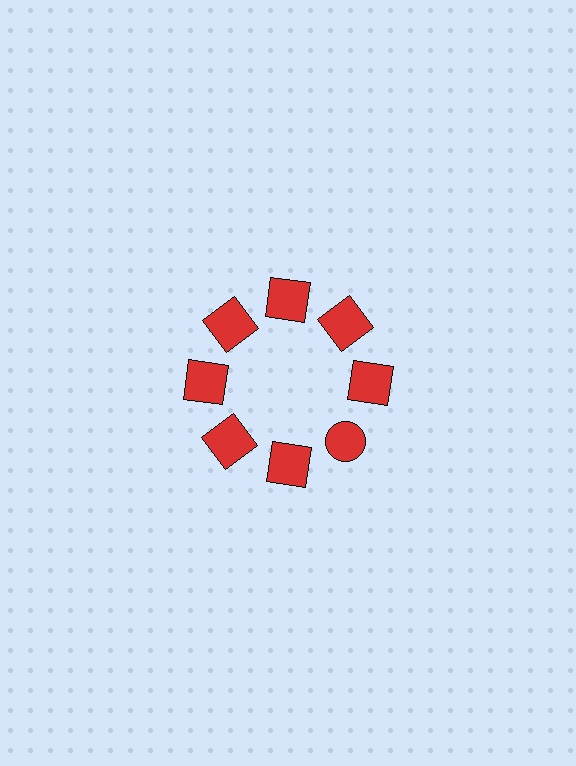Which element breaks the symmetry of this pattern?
The red circle at roughly the 4 o'clock position breaks the symmetry. All other shapes are red squares.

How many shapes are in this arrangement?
There are 8 shapes arranged in a ring pattern.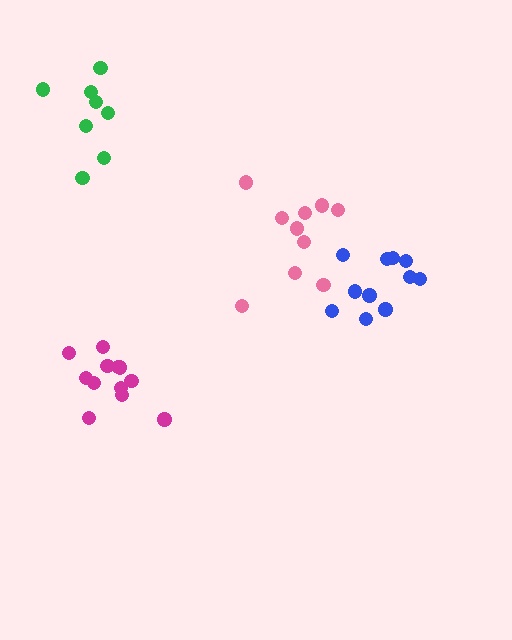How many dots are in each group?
Group 1: 12 dots, Group 2: 11 dots, Group 3: 8 dots, Group 4: 10 dots (41 total).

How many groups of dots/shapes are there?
There are 4 groups.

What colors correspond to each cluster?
The clusters are colored: magenta, blue, green, pink.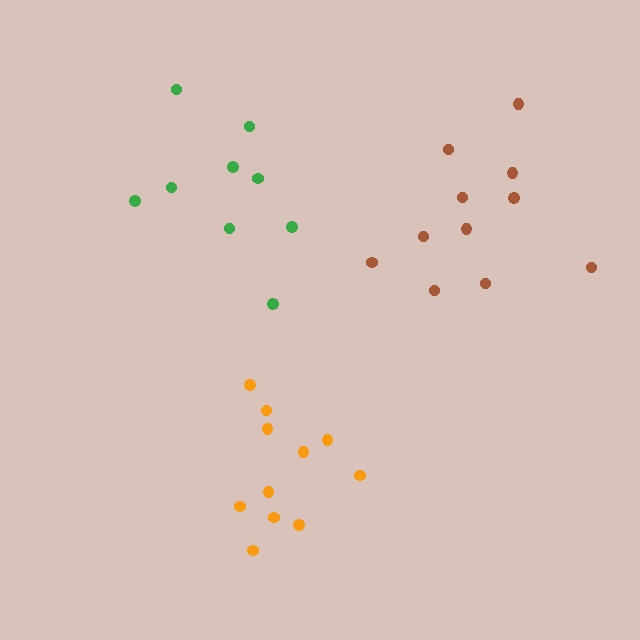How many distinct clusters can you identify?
There are 3 distinct clusters.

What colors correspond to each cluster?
The clusters are colored: green, brown, orange.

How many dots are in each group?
Group 1: 9 dots, Group 2: 11 dots, Group 3: 11 dots (31 total).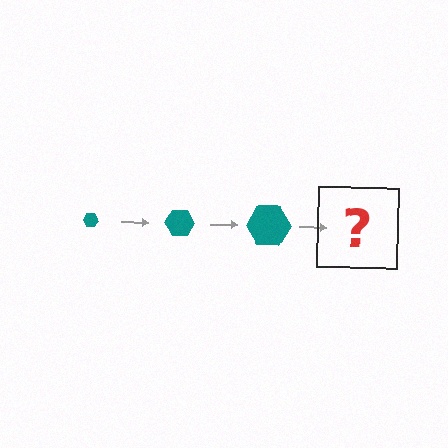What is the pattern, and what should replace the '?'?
The pattern is that the hexagon gets progressively larger each step. The '?' should be a teal hexagon, larger than the previous one.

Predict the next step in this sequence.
The next step is a teal hexagon, larger than the previous one.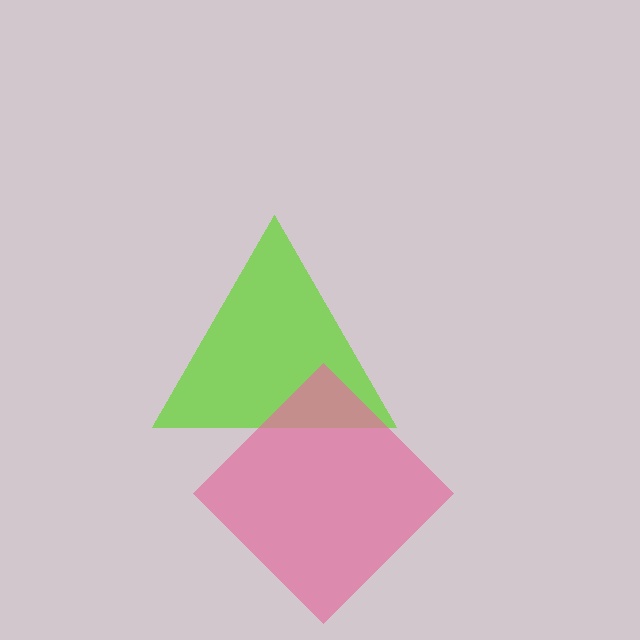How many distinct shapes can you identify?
There are 2 distinct shapes: a lime triangle, a pink diamond.